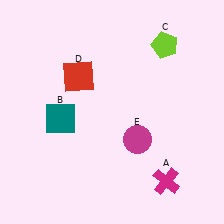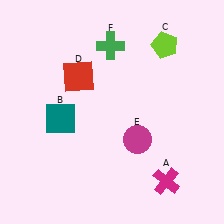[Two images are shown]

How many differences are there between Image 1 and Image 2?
There is 1 difference between the two images.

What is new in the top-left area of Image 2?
A green cross (F) was added in the top-left area of Image 2.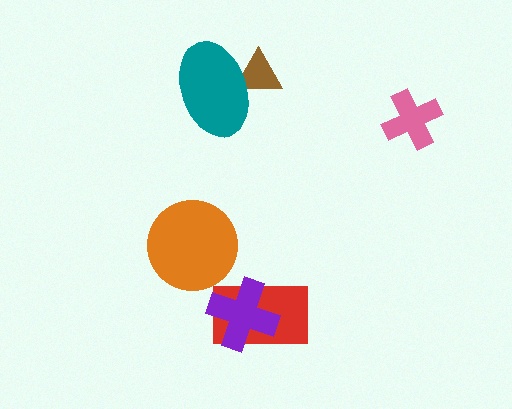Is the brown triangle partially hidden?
Yes, it is partially covered by another shape.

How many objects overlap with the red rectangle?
1 object overlaps with the red rectangle.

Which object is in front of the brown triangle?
The teal ellipse is in front of the brown triangle.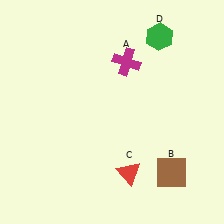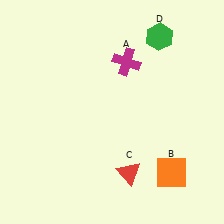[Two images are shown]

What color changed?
The square (B) changed from brown in Image 1 to orange in Image 2.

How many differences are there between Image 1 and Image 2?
There is 1 difference between the two images.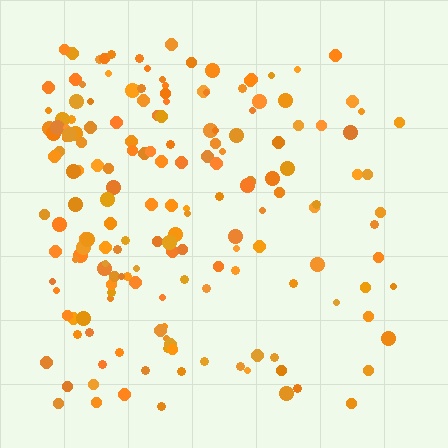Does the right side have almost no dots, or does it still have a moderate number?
Still a moderate number, just noticeably fewer than the left.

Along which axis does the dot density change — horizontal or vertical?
Horizontal.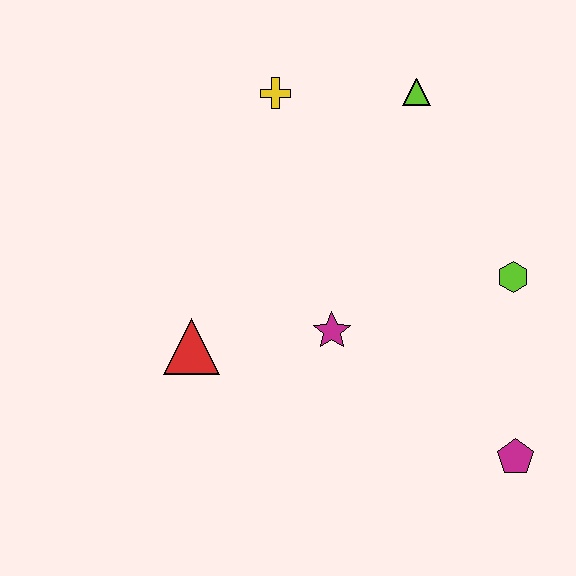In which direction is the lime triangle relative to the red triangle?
The lime triangle is above the red triangle.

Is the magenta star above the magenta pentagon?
Yes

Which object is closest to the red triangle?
The magenta star is closest to the red triangle.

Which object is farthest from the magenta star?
The lime triangle is farthest from the magenta star.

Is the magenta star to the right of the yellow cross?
Yes